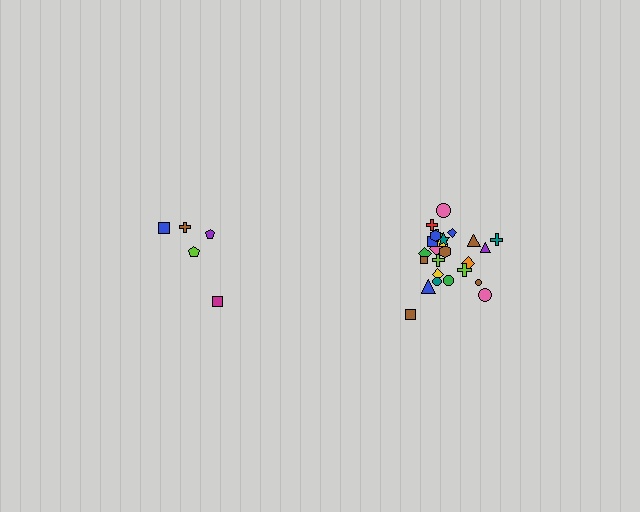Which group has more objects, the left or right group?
The right group.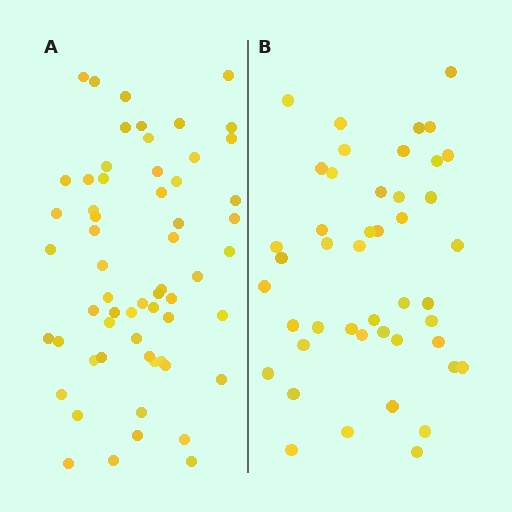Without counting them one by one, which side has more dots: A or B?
Region A (the left region) has more dots.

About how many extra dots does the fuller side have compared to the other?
Region A has approximately 15 more dots than region B.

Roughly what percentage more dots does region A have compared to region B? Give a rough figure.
About 35% more.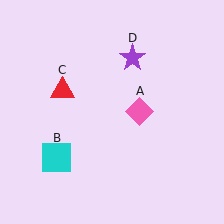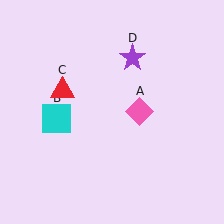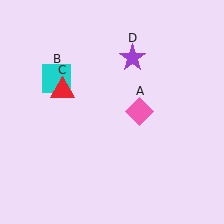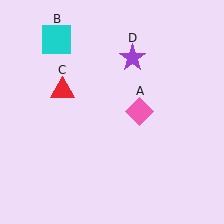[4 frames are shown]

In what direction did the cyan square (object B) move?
The cyan square (object B) moved up.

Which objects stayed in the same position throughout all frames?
Pink diamond (object A) and red triangle (object C) and purple star (object D) remained stationary.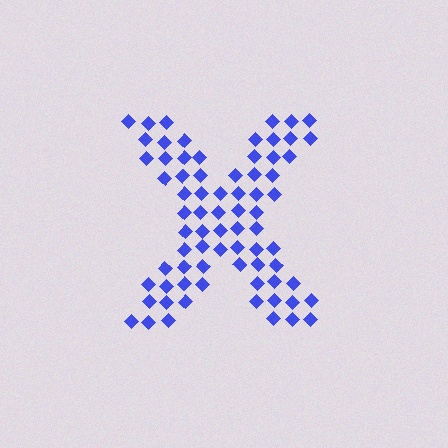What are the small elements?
The small elements are diamonds.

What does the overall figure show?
The overall figure shows the letter X.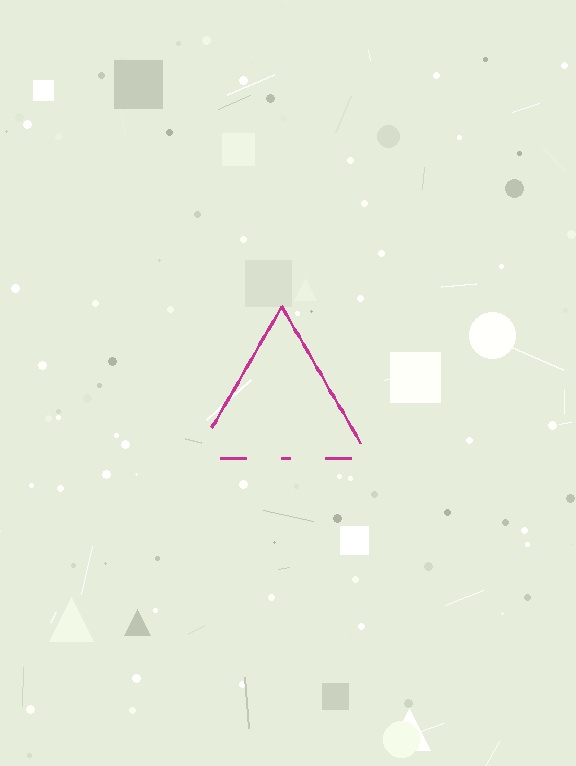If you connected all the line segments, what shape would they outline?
They would outline a triangle.